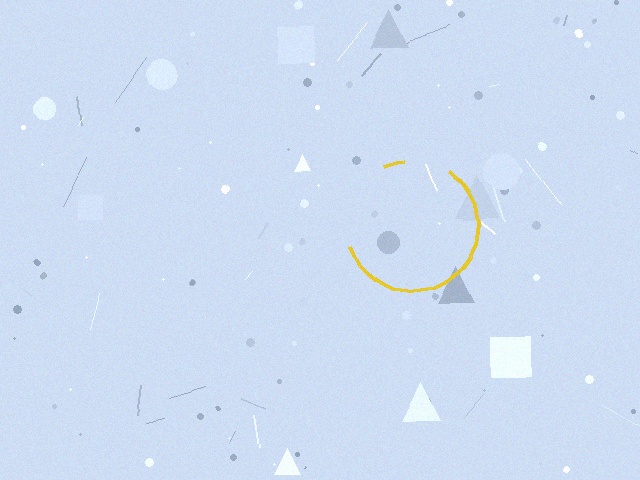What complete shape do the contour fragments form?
The contour fragments form a circle.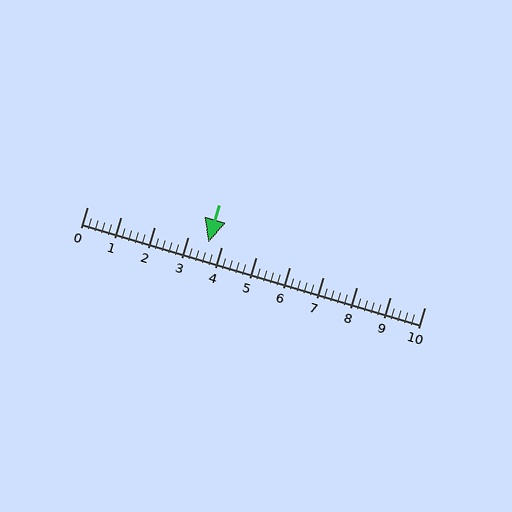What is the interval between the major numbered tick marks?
The major tick marks are spaced 1 units apart.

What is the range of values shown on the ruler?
The ruler shows values from 0 to 10.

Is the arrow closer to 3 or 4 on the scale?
The arrow is closer to 4.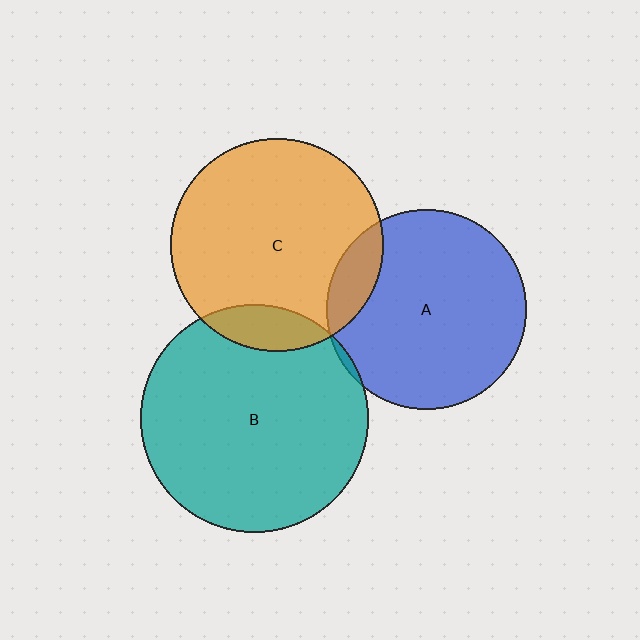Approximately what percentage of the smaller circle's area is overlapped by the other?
Approximately 10%.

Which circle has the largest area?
Circle B (teal).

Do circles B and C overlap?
Yes.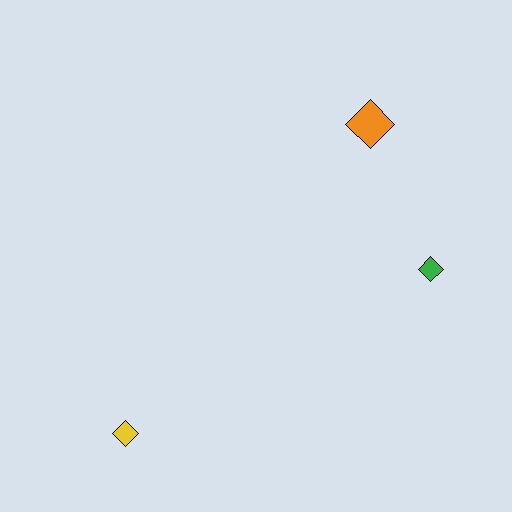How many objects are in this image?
There are 3 objects.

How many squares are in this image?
There are no squares.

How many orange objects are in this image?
There is 1 orange object.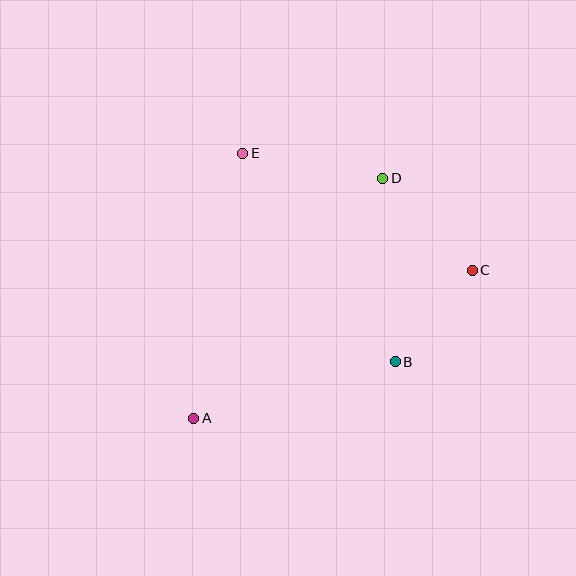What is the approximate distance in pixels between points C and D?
The distance between C and D is approximately 128 pixels.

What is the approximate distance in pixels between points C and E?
The distance between C and E is approximately 258 pixels.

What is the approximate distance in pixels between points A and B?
The distance between A and B is approximately 210 pixels.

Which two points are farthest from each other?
Points A and C are farthest from each other.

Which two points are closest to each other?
Points B and C are closest to each other.